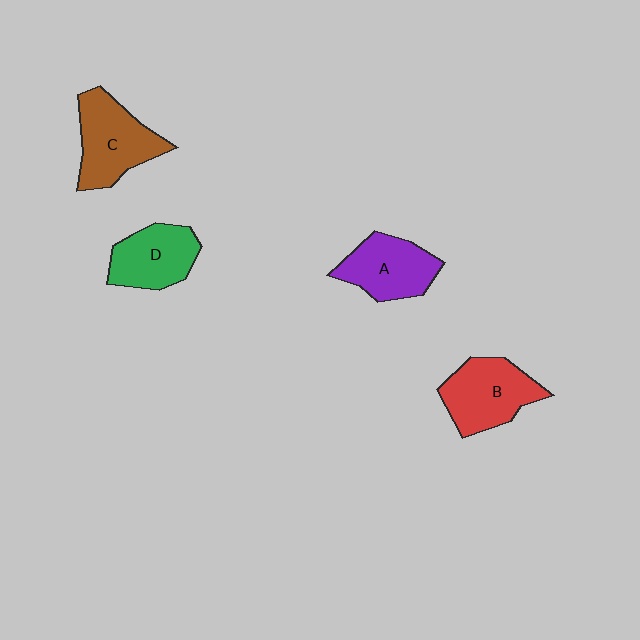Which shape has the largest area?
Shape C (brown).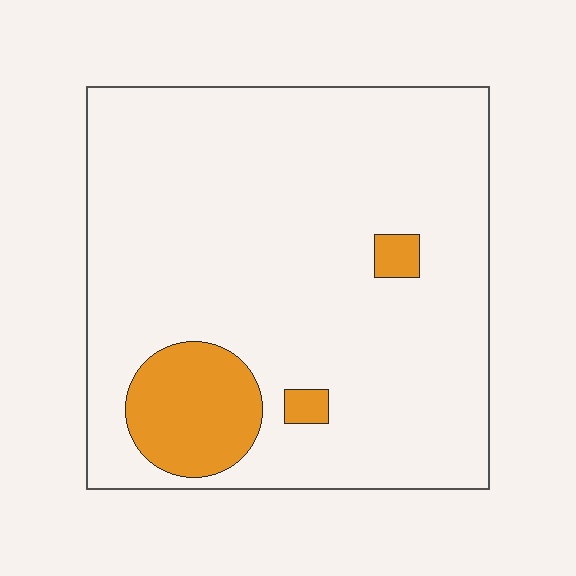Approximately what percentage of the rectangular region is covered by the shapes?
Approximately 10%.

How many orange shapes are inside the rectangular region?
3.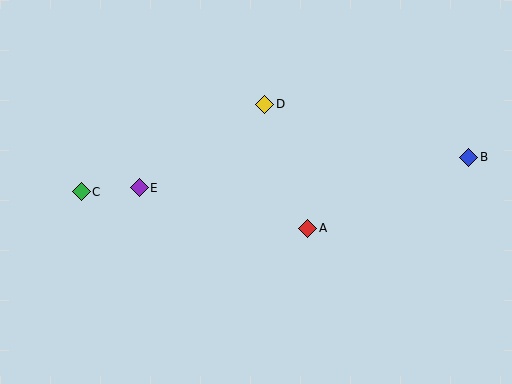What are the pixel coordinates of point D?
Point D is at (265, 104).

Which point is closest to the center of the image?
Point A at (308, 228) is closest to the center.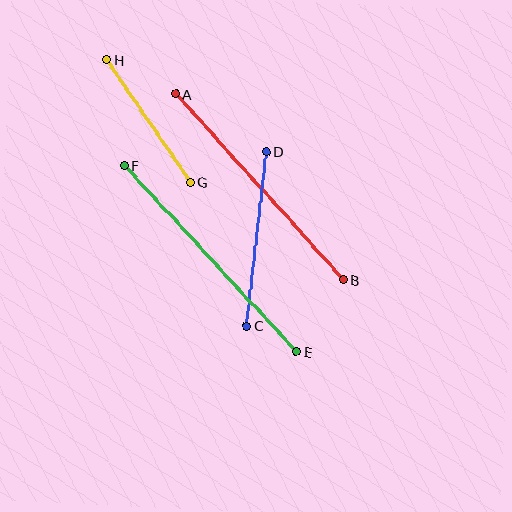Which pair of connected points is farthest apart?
Points E and F are farthest apart.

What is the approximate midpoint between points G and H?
The midpoint is at approximately (149, 121) pixels.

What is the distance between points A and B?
The distance is approximately 250 pixels.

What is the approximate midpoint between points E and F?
The midpoint is at approximately (210, 259) pixels.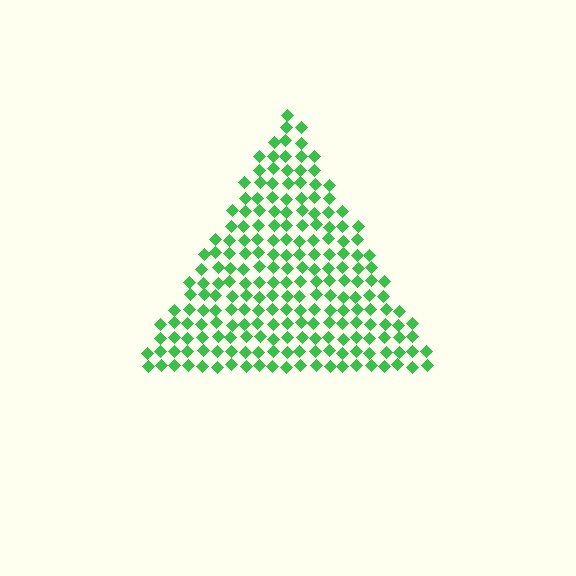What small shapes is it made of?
It is made of small diamonds.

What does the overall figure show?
The overall figure shows a triangle.